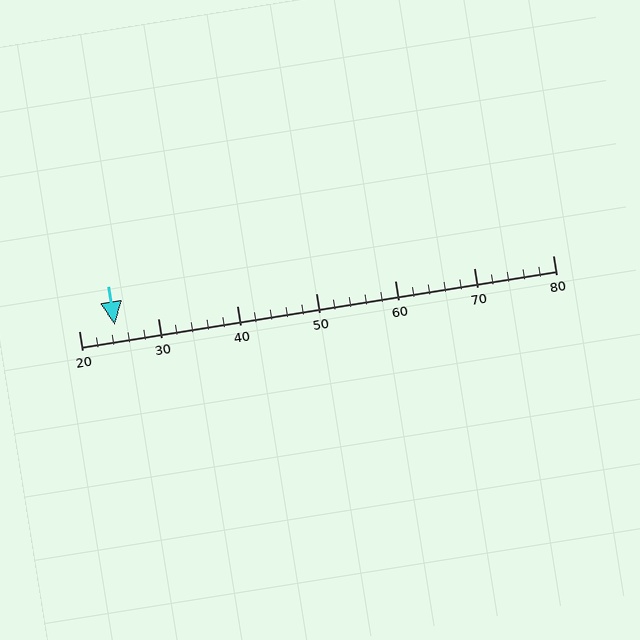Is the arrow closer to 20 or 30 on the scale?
The arrow is closer to 20.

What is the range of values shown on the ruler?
The ruler shows values from 20 to 80.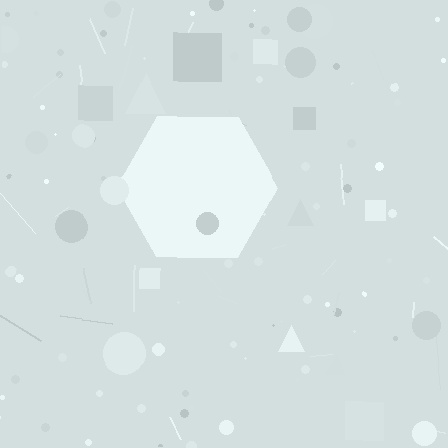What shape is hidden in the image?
A hexagon is hidden in the image.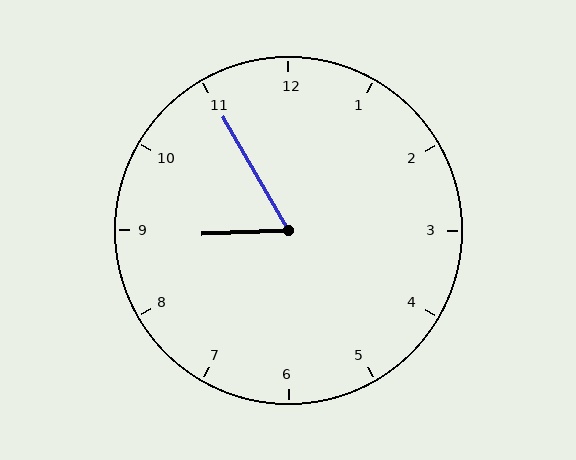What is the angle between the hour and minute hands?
Approximately 62 degrees.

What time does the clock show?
8:55.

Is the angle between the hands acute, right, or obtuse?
It is acute.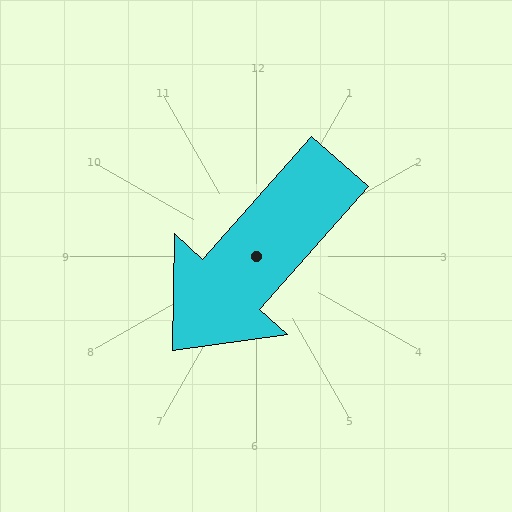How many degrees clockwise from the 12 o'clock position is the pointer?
Approximately 222 degrees.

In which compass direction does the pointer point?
Southwest.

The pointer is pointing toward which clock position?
Roughly 7 o'clock.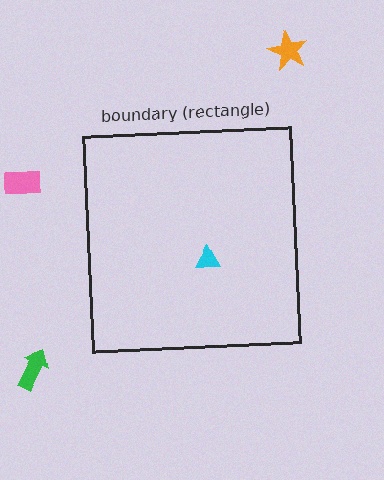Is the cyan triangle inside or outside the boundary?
Inside.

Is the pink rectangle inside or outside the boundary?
Outside.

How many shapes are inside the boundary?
1 inside, 3 outside.